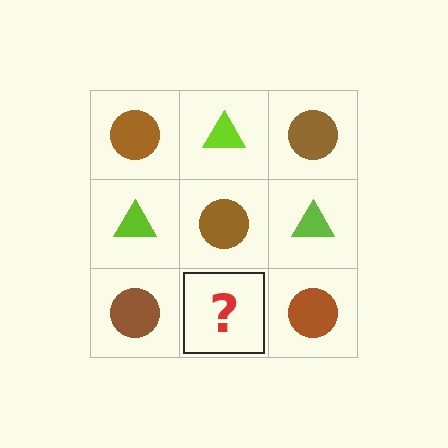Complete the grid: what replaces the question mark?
The question mark should be replaced with a lime triangle.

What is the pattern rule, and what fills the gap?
The rule is that it alternates brown circle and lime triangle in a checkerboard pattern. The gap should be filled with a lime triangle.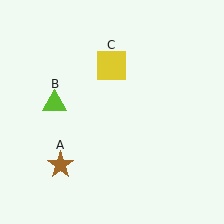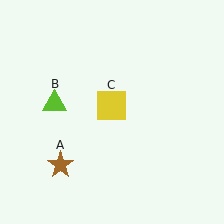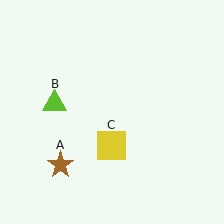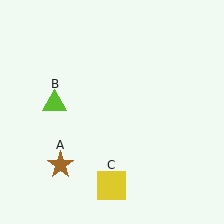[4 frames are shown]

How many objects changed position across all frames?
1 object changed position: yellow square (object C).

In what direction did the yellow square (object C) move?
The yellow square (object C) moved down.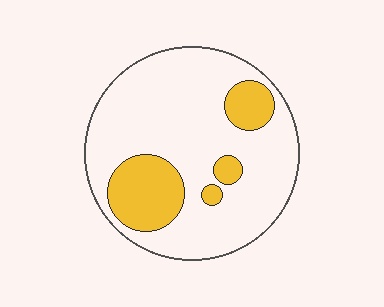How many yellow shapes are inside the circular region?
4.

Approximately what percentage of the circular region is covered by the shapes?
Approximately 20%.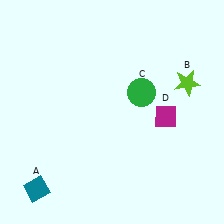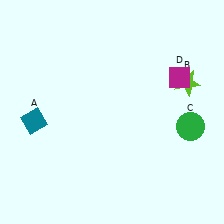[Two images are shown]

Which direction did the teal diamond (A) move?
The teal diamond (A) moved up.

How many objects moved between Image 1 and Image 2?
3 objects moved between the two images.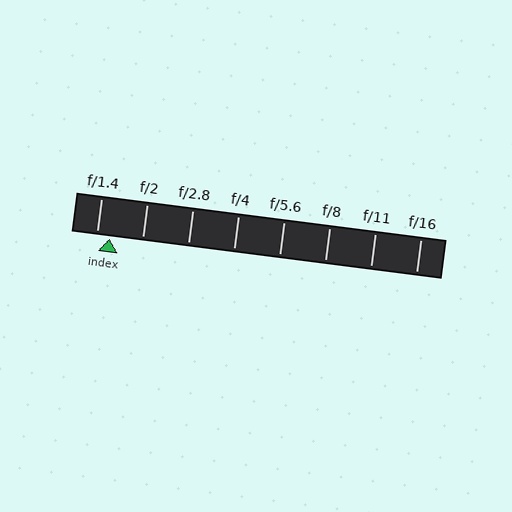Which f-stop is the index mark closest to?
The index mark is closest to f/1.4.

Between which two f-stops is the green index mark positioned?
The index mark is between f/1.4 and f/2.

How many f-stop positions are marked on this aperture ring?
There are 8 f-stop positions marked.